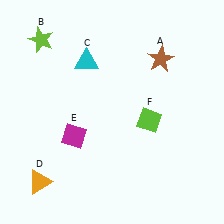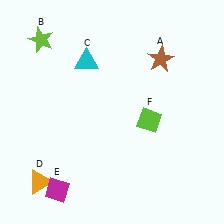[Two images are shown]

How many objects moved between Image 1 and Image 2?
1 object moved between the two images.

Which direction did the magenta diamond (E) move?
The magenta diamond (E) moved down.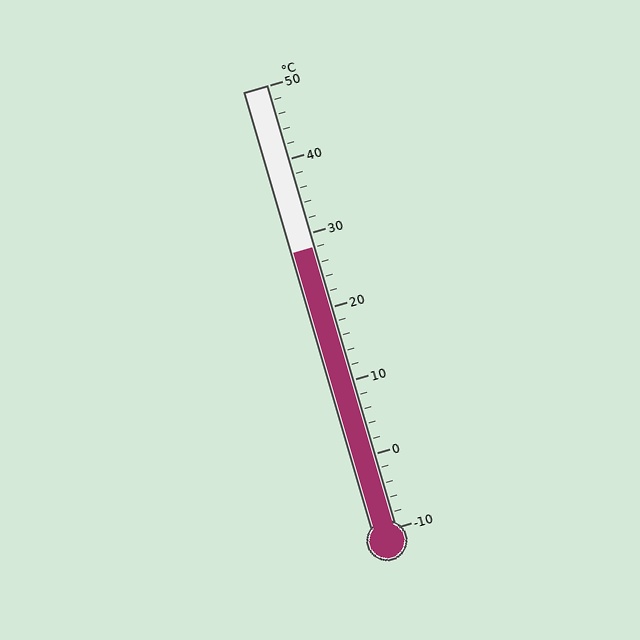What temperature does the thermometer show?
The thermometer shows approximately 28°C.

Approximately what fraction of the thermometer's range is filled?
The thermometer is filled to approximately 65% of its range.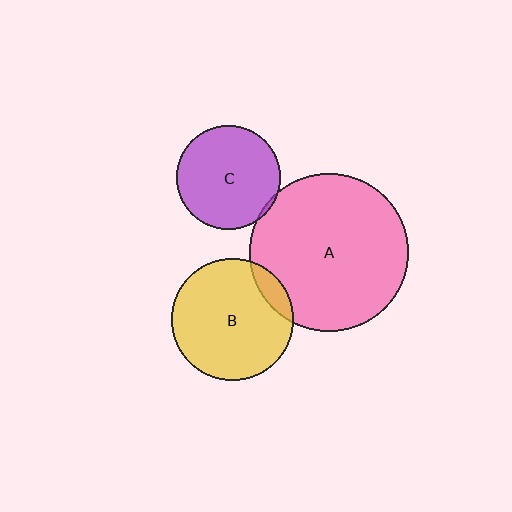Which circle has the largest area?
Circle A (pink).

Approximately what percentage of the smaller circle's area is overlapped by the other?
Approximately 10%.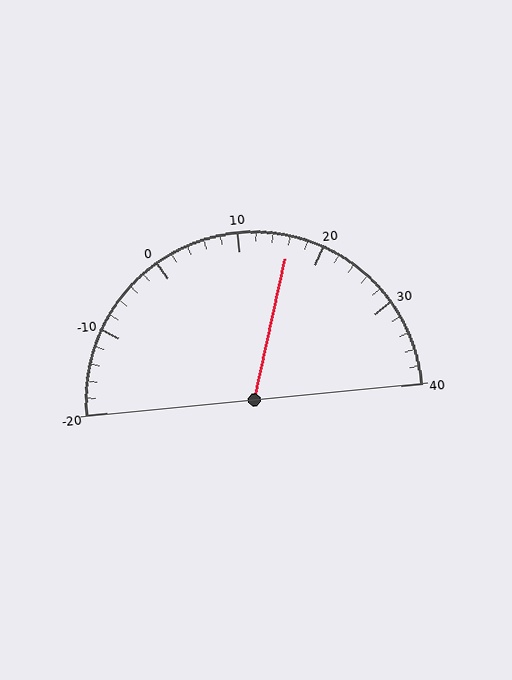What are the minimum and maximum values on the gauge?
The gauge ranges from -20 to 40.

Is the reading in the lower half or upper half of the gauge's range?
The reading is in the upper half of the range (-20 to 40).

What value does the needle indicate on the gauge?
The needle indicates approximately 16.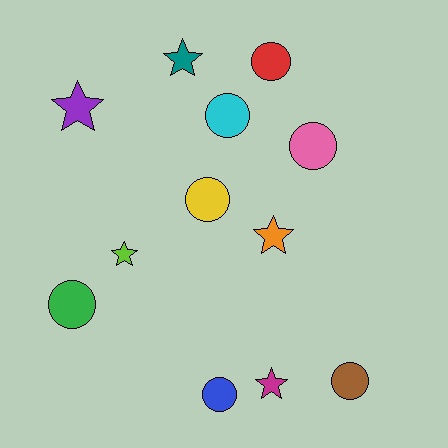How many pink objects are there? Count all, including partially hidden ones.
There is 1 pink object.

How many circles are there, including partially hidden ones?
There are 7 circles.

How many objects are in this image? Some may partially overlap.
There are 12 objects.